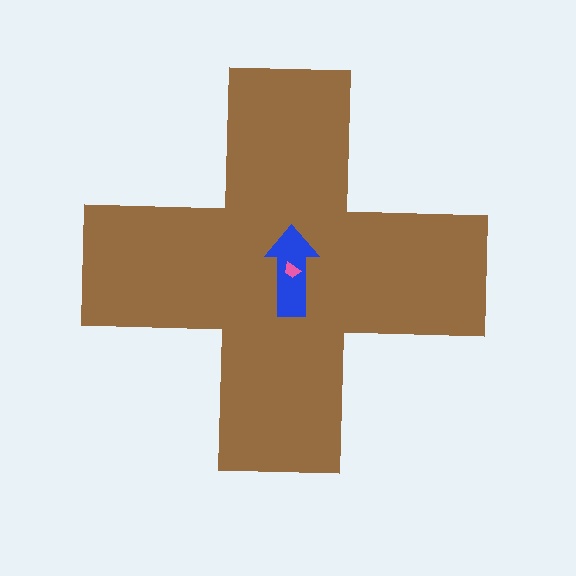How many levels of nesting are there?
3.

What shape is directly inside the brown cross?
The blue arrow.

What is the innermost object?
The pink trapezoid.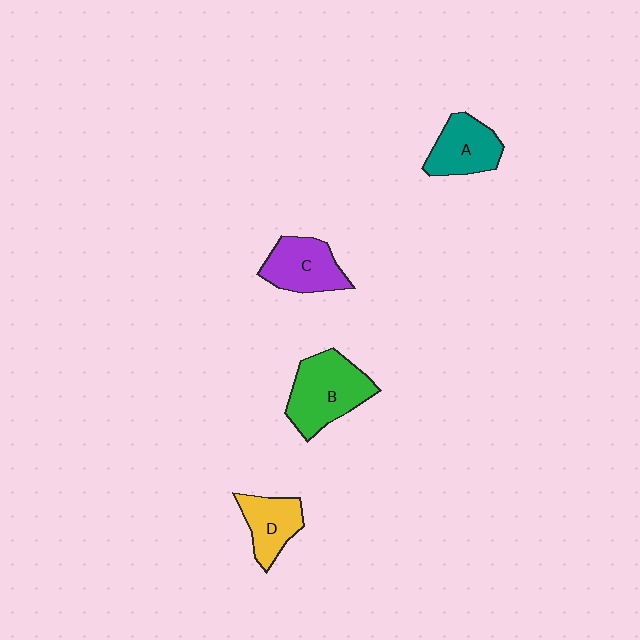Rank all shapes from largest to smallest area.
From largest to smallest: B (green), C (purple), A (teal), D (yellow).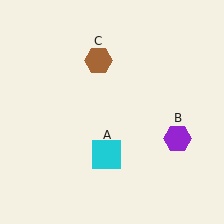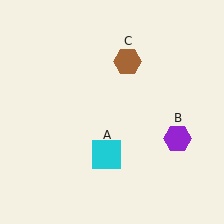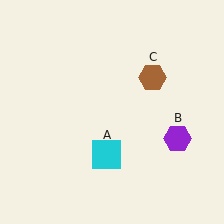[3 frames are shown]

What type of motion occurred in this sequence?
The brown hexagon (object C) rotated clockwise around the center of the scene.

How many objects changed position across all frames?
1 object changed position: brown hexagon (object C).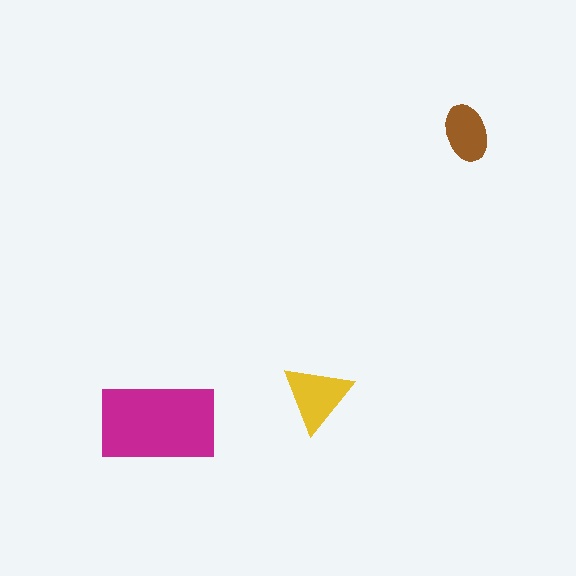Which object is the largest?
The magenta rectangle.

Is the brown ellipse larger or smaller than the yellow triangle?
Smaller.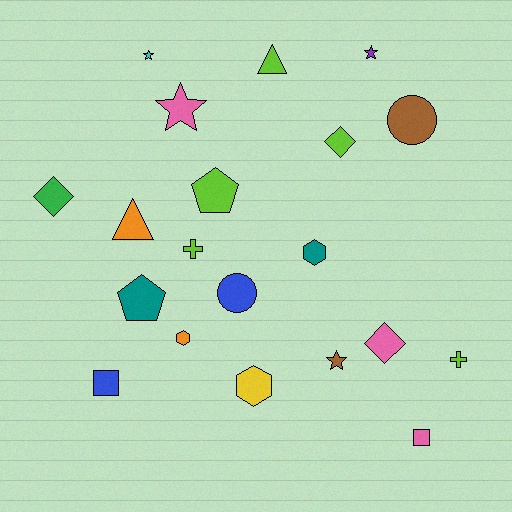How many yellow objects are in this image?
There is 1 yellow object.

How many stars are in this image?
There are 4 stars.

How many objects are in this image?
There are 20 objects.